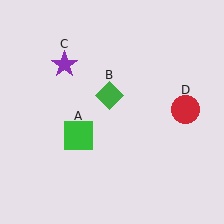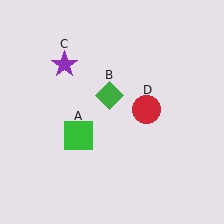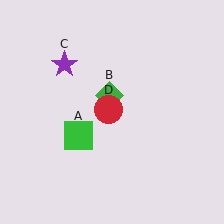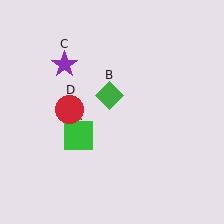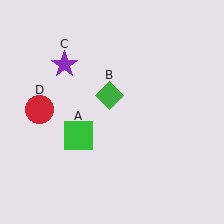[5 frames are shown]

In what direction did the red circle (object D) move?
The red circle (object D) moved left.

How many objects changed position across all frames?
1 object changed position: red circle (object D).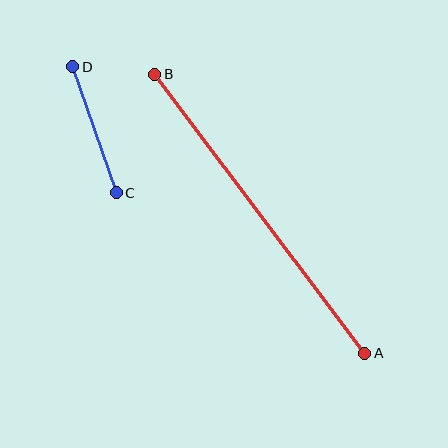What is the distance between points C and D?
The distance is approximately 133 pixels.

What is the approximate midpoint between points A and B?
The midpoint is at approximately (260, 214) pixels.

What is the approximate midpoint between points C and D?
The midpoint is at approximately (95, 130) pixels.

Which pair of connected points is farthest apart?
Points A and B are farthest apart.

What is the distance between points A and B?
The distance is approximately 349 pixels.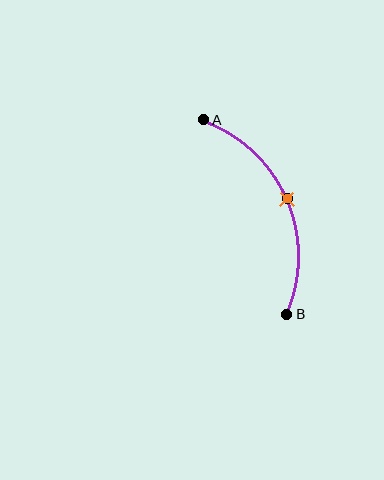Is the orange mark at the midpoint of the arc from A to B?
Yes. The orange mark lies on the arc at equal arc-length from both A and B — it is the arc midpoint.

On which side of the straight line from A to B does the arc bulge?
The arc bulges to the right of the straight line connecting A and B.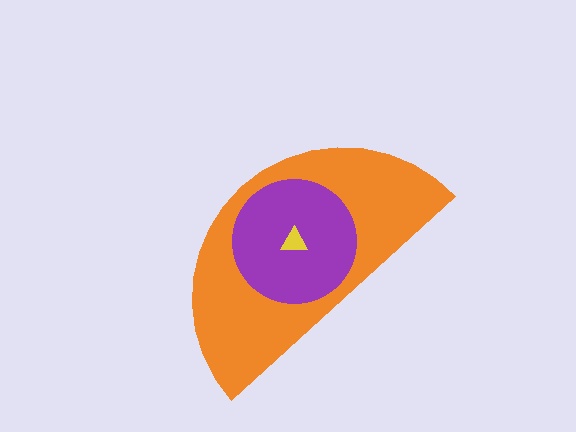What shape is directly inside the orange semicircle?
The purple circle.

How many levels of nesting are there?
3.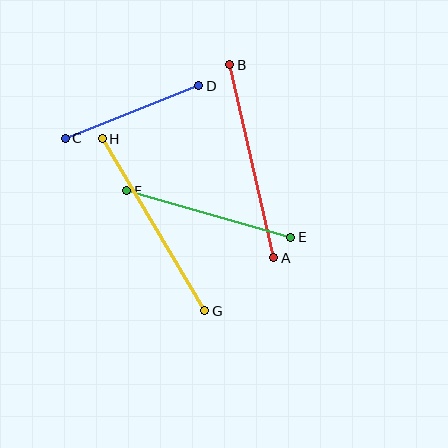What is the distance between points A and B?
The distance is approximately 198 pixels.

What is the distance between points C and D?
The distance is approximately 143 pixels.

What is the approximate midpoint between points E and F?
The midpoint is at approximately (209, 214) pixels.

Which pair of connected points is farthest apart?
Points G and H are farthest apart.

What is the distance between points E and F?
The distance is approximately 171 pixels.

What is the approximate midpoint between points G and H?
The midpoint is at approximately (153, 225) pixels.